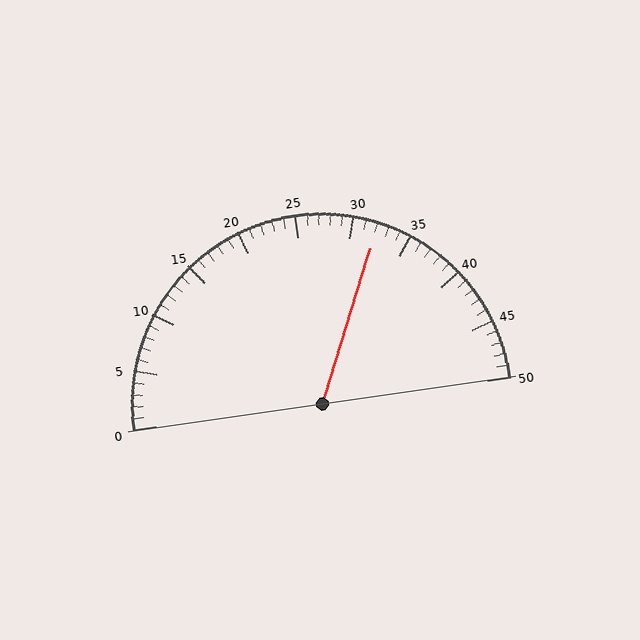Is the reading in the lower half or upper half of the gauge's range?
The reading is in the upper half of the range (0 to 50).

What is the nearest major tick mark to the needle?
The nearest major tick mark is 30.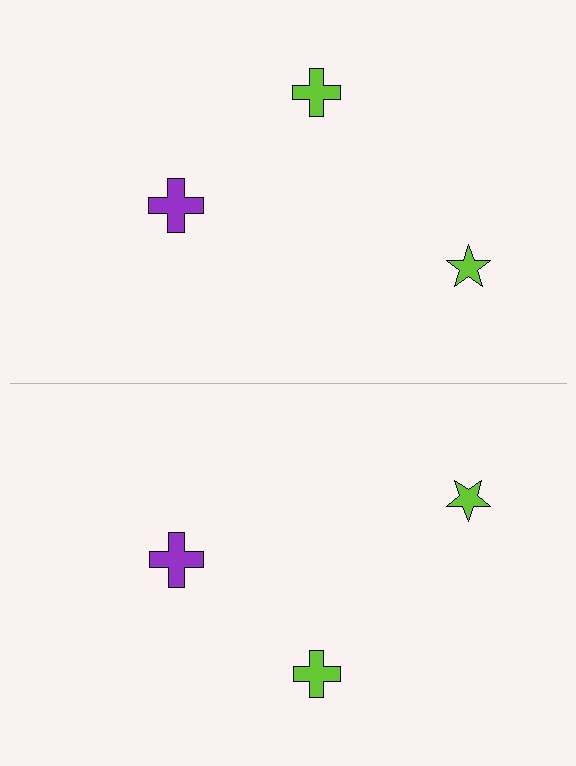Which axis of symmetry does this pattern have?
The pattern has a horizontal axis of symmetry running through the center of the image.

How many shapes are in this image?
There are 6 shapes in this image.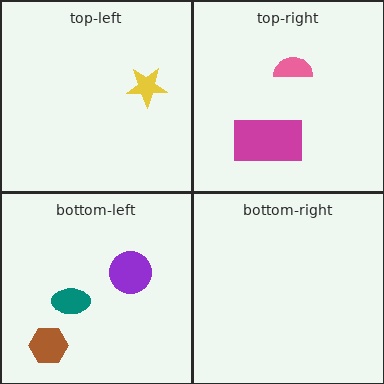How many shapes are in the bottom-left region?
3.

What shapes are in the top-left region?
The yellow star.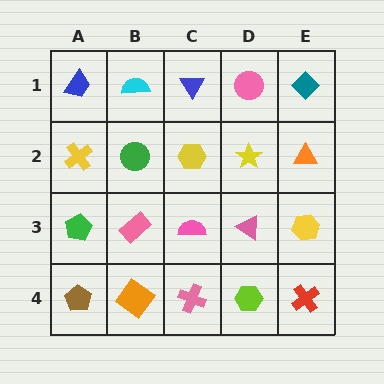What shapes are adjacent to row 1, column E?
An orange triangle (row 2, column E), a pink circle (row 1, column D).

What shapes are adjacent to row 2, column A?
A blue trapezoid (row 1, column A), a green pentagon (row 3, column A), a green circle (row 2, column B).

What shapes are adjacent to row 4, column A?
A green pentagon (row 3, column A), an orange diamond (row 4, column B).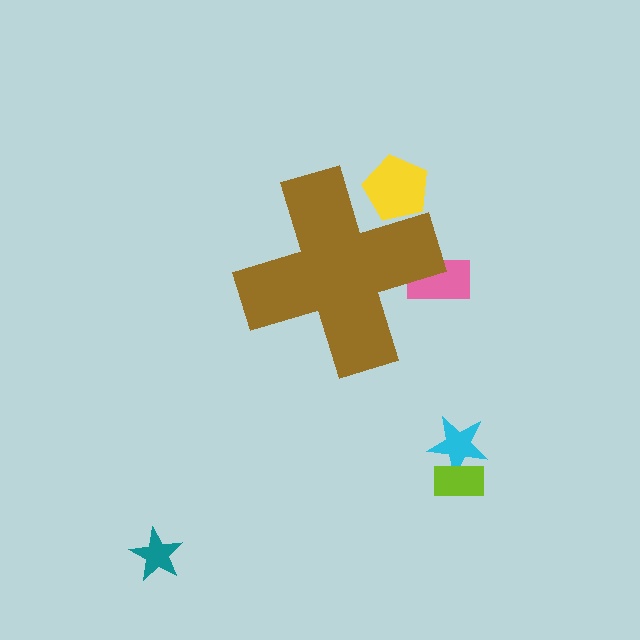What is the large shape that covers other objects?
A brown cross.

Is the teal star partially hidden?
No, the teal star is fully visible.